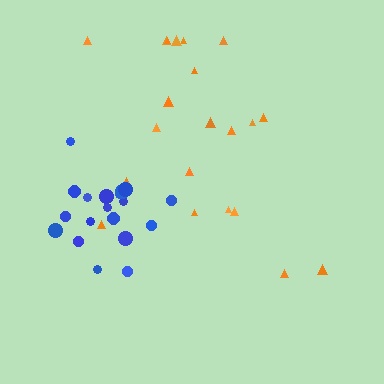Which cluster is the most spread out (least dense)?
Orange.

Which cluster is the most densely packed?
Blue.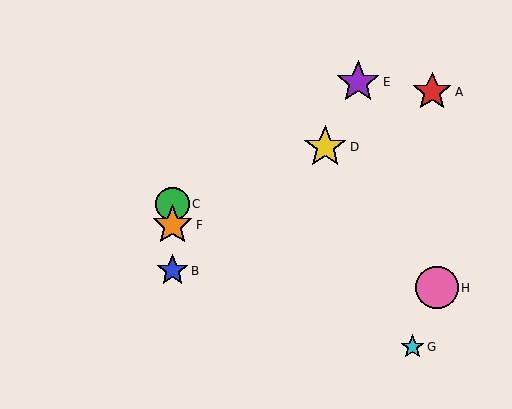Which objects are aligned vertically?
Objects B, C, F are aligned vertically.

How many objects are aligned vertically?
3 objects (B, C, F) are aligned vertically.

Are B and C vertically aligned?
Yes, both are at x≈172.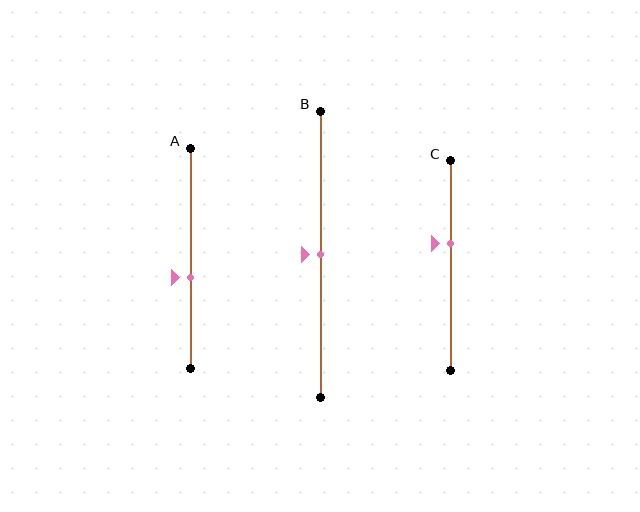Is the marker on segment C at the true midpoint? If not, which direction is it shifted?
No, the marker on segment C is shifted upward by about 10% of the segment length.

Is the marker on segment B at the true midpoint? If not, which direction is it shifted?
Yes, the marker on segment B is at the true midpoint.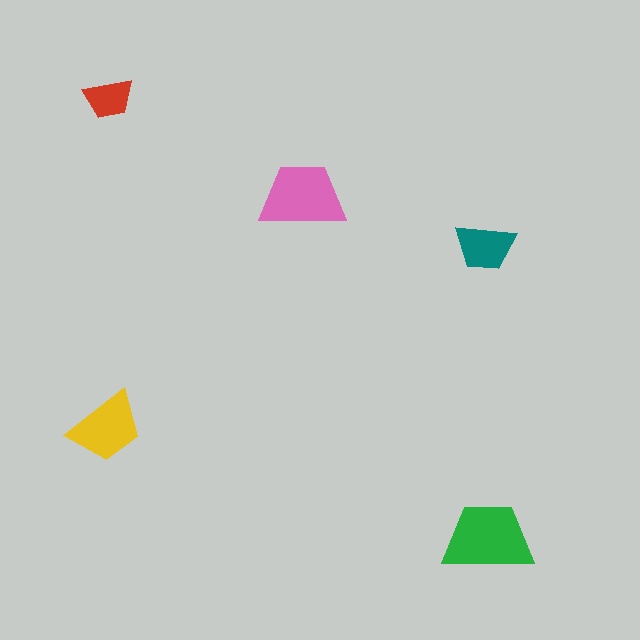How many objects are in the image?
There are 5 objects in the image.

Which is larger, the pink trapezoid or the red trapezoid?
The pink one.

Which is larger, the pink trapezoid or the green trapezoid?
The green one.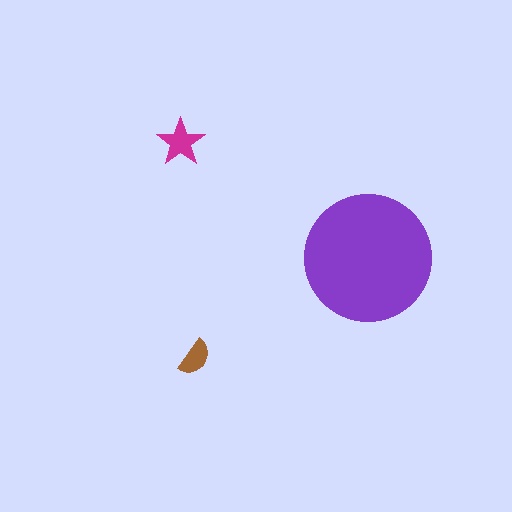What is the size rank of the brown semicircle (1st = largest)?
3rd.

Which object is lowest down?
The brown semicircle is bottommost.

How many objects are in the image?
There are 3 objects in the image.